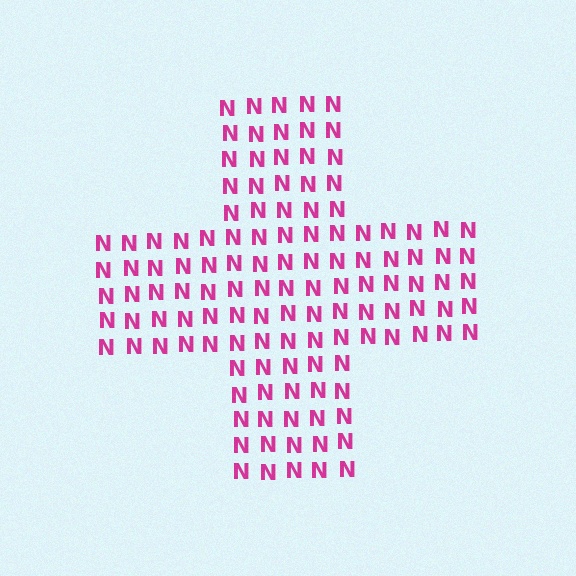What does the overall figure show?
The overall figure shows a cross.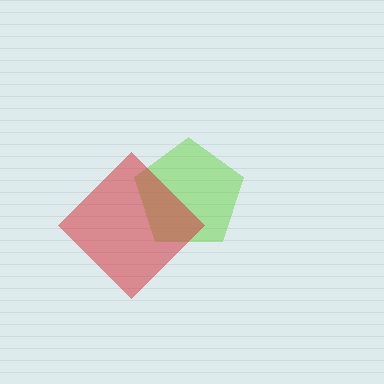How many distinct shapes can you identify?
There are 2 distinct shapes: a lime pentagon, a red diamond.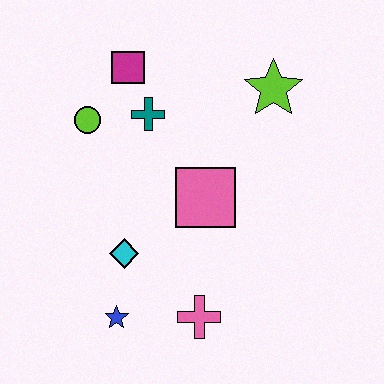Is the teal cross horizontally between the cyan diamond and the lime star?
Yes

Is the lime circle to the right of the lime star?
No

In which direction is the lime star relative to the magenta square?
The lime star is to the right of the magenta square.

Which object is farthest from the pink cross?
The magenta square is farthest from the pink cross.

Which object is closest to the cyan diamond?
The blue star is closest to the cyan diamond.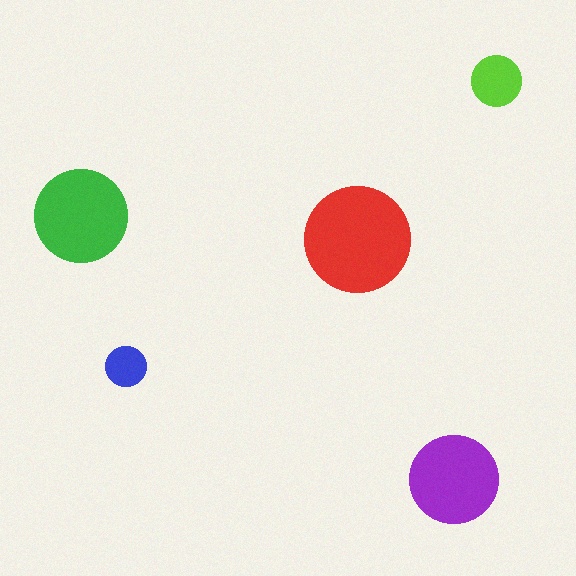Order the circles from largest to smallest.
the red one, the green one, the purple one, the lime one, the blue one.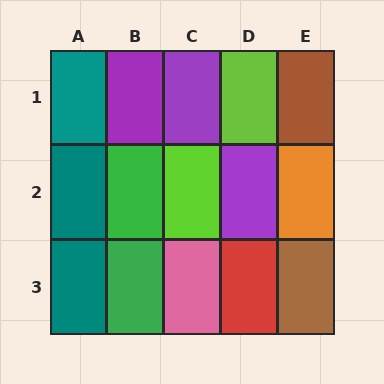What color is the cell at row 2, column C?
Lime.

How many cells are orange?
1 cell is orange.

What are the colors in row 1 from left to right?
Teal, purple, purple, lime, brown.